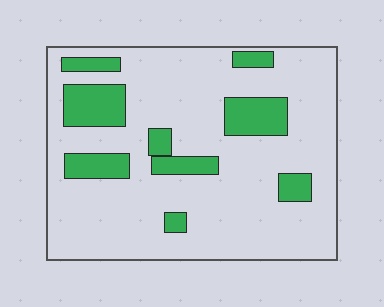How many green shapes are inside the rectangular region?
9.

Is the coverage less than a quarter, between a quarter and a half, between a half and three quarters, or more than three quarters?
Less than a quarter.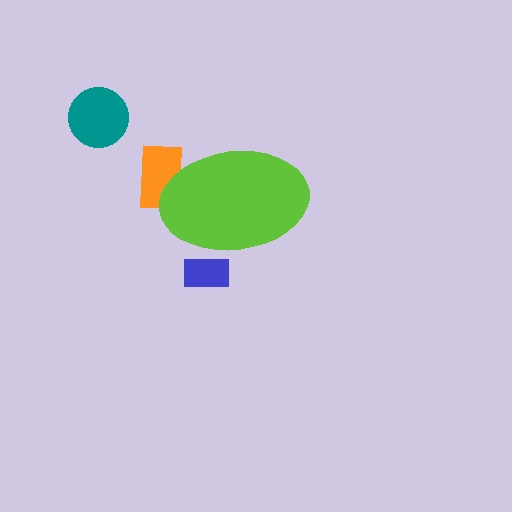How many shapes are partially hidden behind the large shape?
2 shapes are partially hidden.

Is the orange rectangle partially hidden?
Yes, the orange rectangle is partially hidden behind the lime ellipse.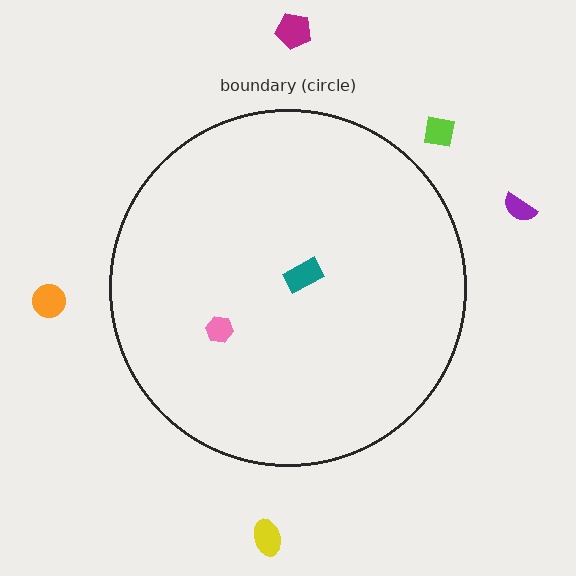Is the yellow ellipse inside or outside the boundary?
Outside.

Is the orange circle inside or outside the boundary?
Outside.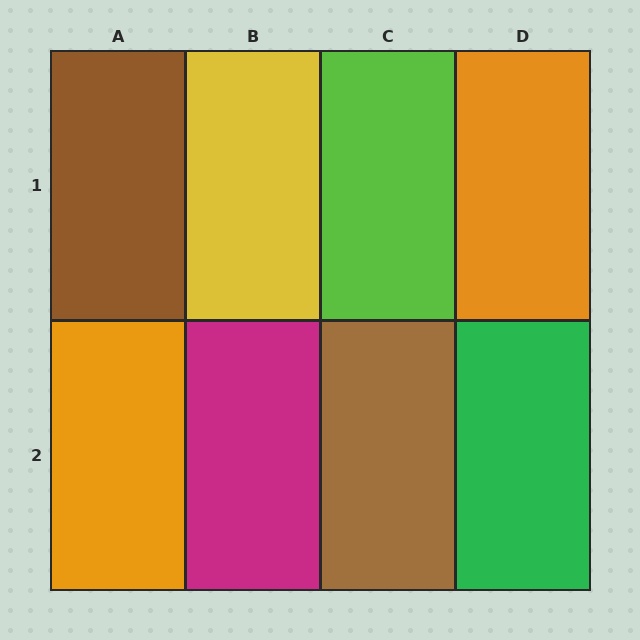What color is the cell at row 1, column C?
Lime.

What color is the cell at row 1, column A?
Brown.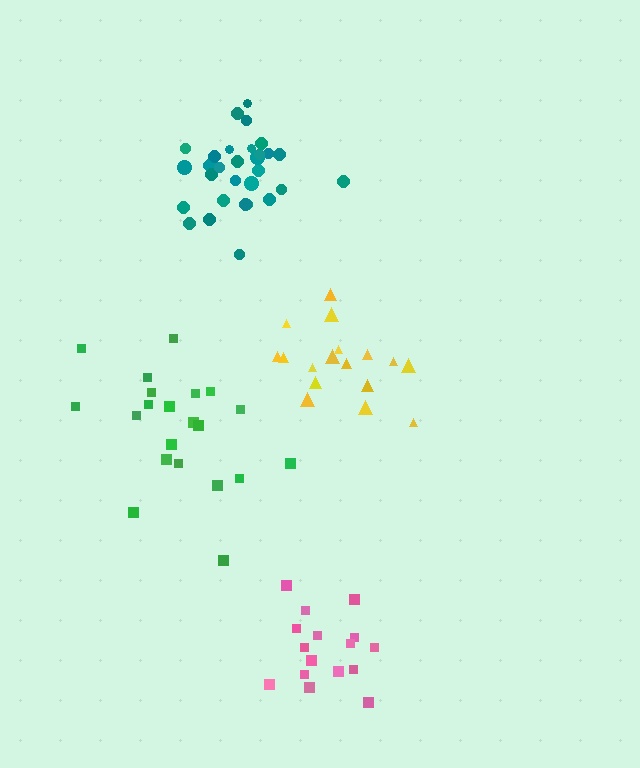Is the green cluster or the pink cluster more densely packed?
Pink.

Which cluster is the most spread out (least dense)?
Green.